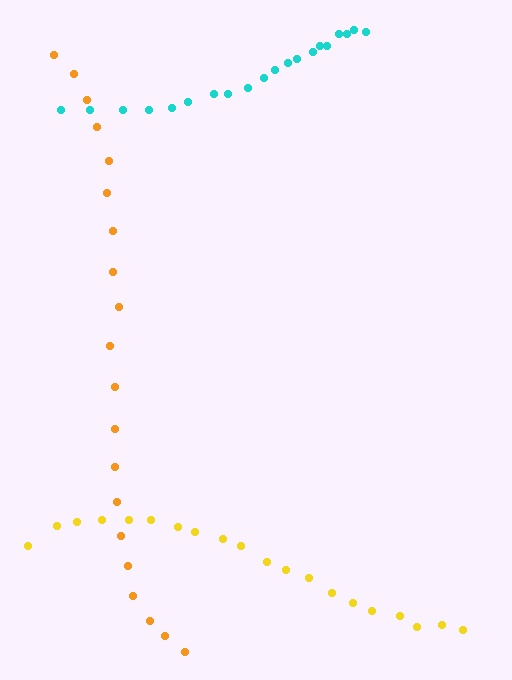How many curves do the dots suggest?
There are 3 distinct paths.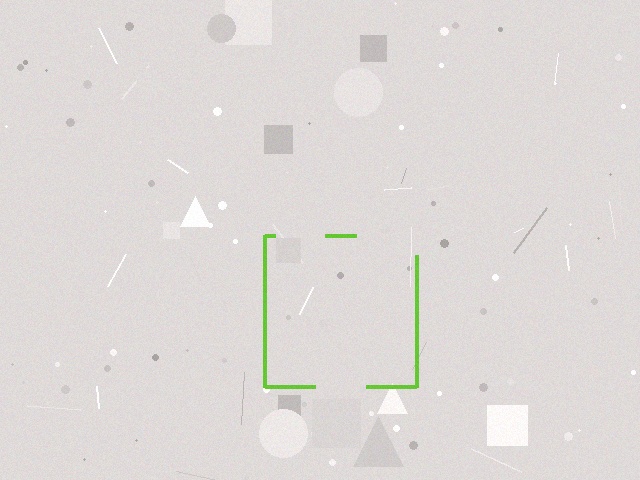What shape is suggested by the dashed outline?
The dashed outline suggests a square.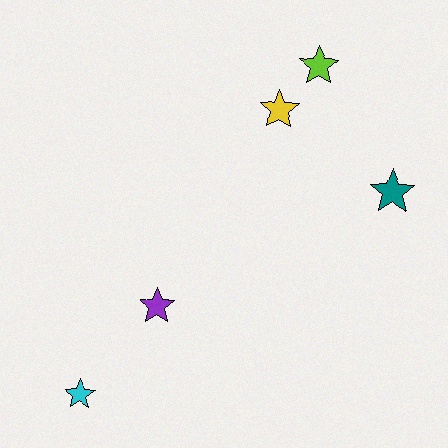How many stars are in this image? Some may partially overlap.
There are 5 stars.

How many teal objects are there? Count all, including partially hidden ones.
There is 1 teal object.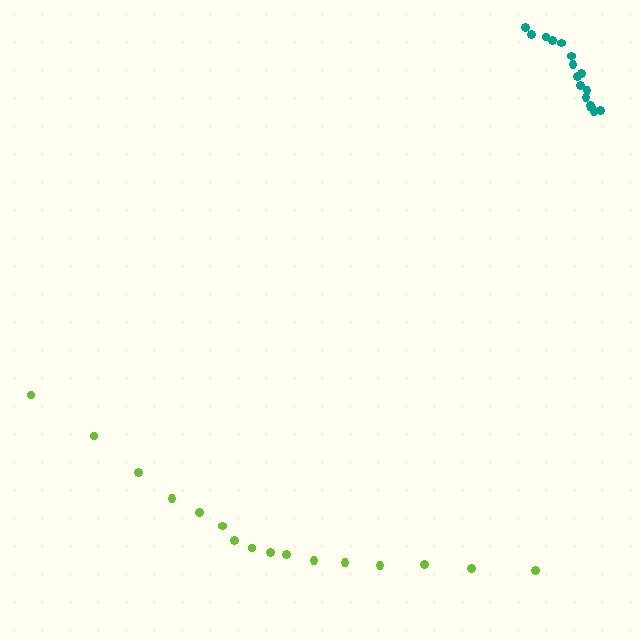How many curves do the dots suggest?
There are 2 distinct paths.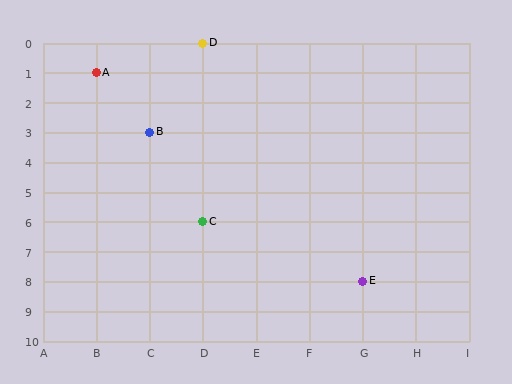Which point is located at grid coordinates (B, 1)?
Point A is at (B, 1).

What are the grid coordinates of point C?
Point C is at grid coordinates (D, 6).